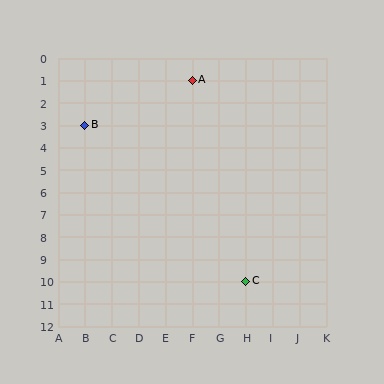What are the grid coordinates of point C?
Point C is at grid coordinates (H, 10).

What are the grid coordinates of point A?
Point A is at grid coordinates (F, 1).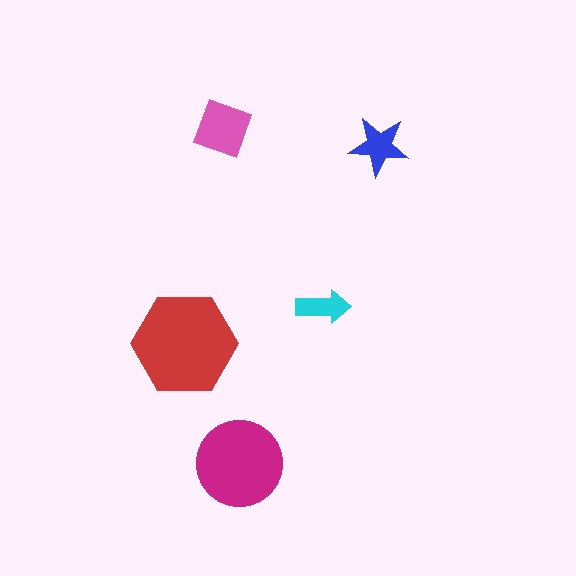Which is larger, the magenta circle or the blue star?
The magenta circle.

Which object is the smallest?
The cyan arrow.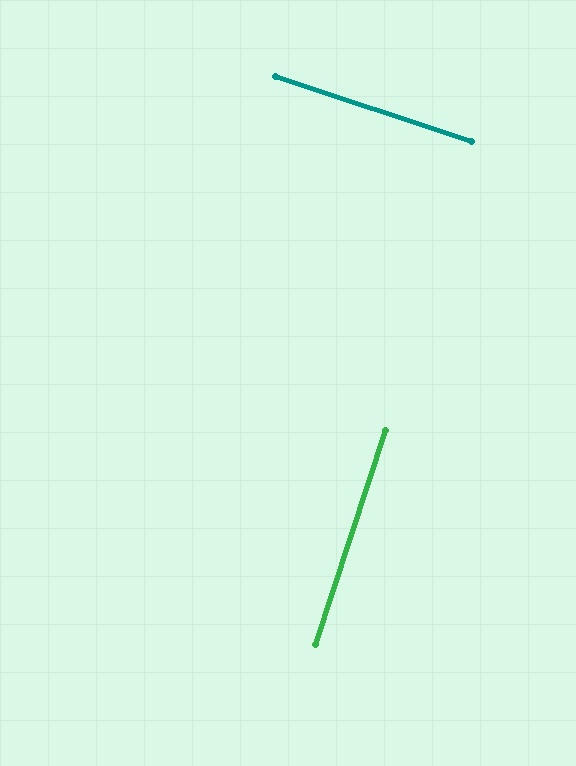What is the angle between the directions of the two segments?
Approximately 90 degrees.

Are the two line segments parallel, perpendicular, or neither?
Perpendicular — they meet at approximately 90°.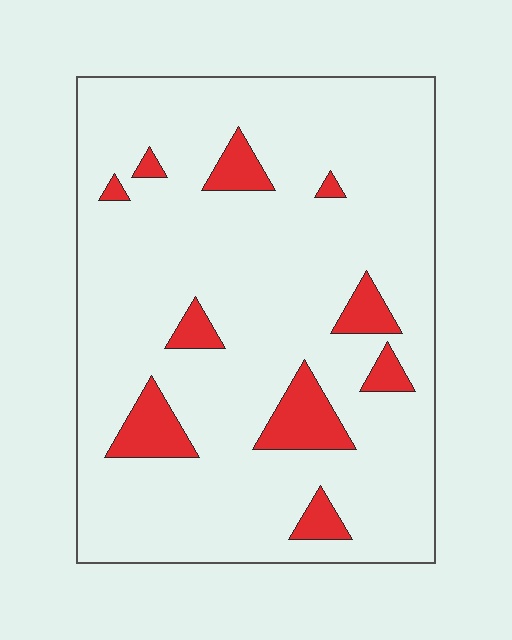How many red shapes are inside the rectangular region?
10.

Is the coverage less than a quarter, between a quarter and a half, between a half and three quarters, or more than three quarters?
Less than a quarter.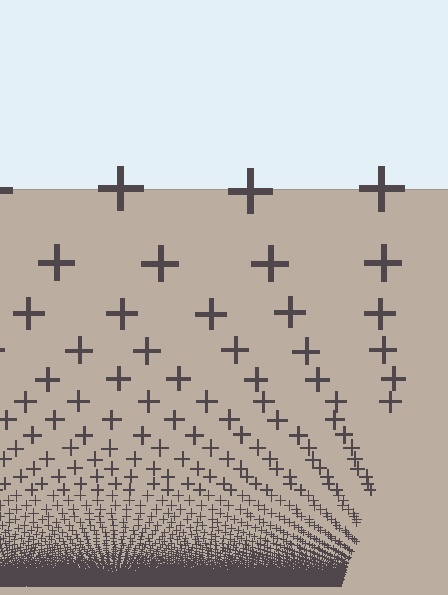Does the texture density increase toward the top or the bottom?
Density increases toward the bottom.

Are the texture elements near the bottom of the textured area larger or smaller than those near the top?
Smaller. The gradient is inverted — elements near the bottom are smaller and denser.